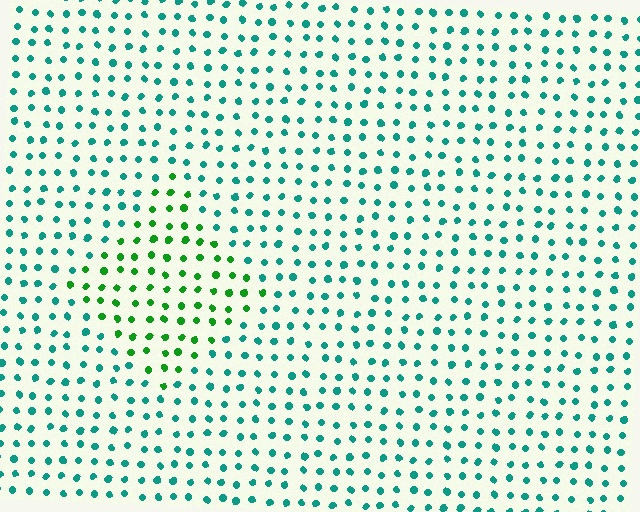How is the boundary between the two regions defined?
The boundary is defined purely by a slight shift in hue (about 46 degrees). Spacing, size, and orientation are identical on both sides.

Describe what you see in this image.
The image is filled with small teal elements in a uniform arrangement. A diamond-shaped region is visible where the elements are tinted to a slightly different hue, forming a subtle color boundary.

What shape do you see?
I see a diamond.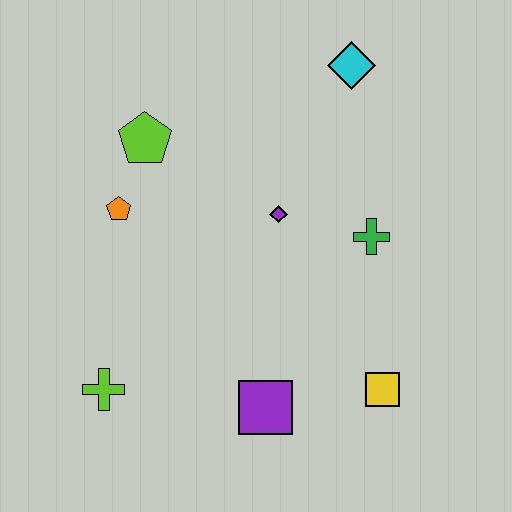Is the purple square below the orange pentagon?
Yes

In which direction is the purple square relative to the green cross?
The purple square is below the green cross.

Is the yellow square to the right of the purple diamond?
Yes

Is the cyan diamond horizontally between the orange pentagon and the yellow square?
Yes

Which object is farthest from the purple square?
The cyan diamond is farthest from the purple square.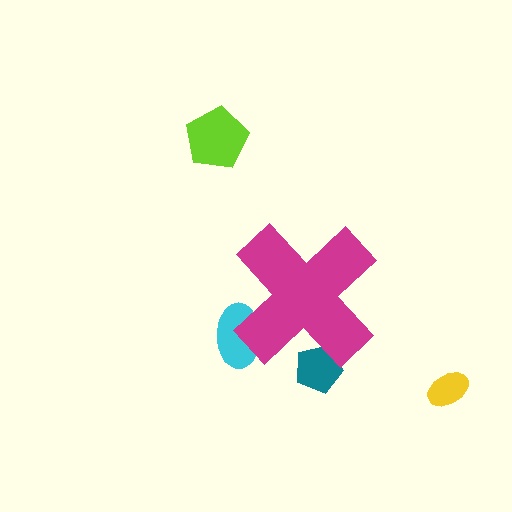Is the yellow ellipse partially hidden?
No, the yellow ellipse is fully visible.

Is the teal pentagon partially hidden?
Yes, the teal pentagon is partially hidden behind the magenta cross.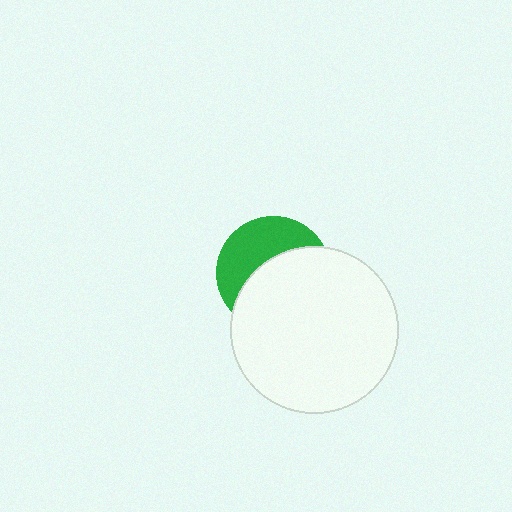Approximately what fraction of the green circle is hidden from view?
Roughly 58% of the green circle is hidden behind the white circle.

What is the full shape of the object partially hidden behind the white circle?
The partially hidden object is a green circle.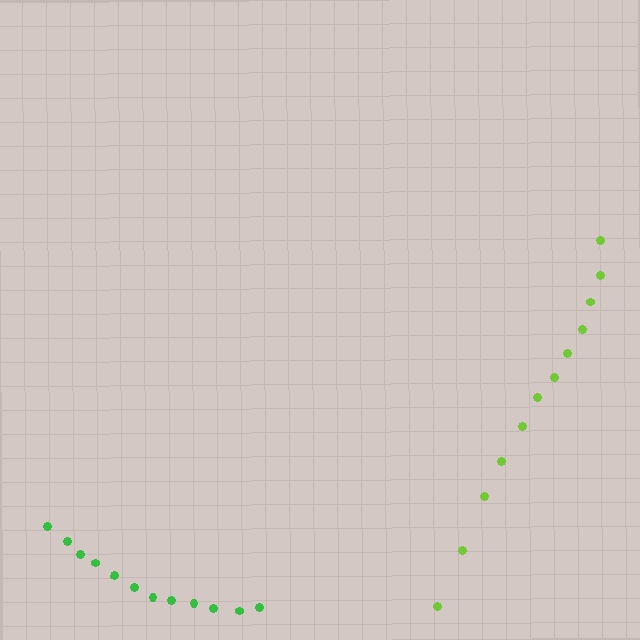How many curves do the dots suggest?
There are 2 distinct paths.